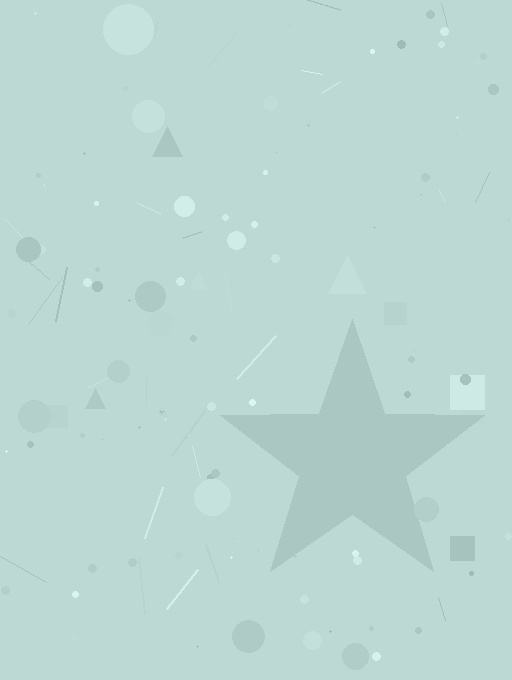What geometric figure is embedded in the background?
A star is embedded in the background.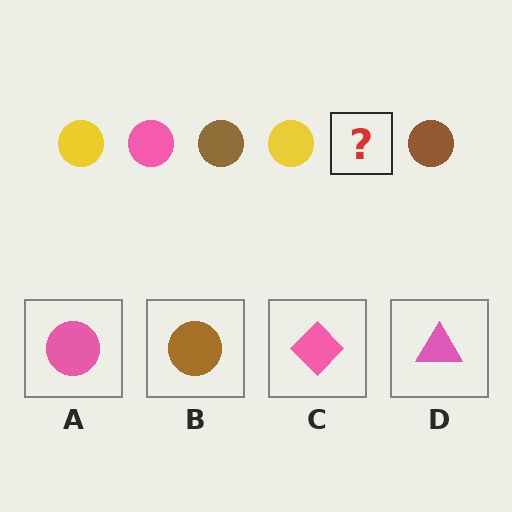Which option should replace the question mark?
Option A.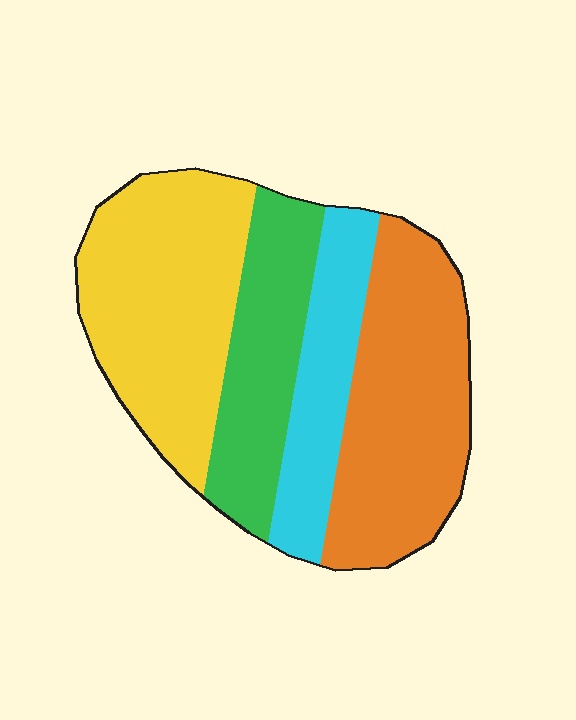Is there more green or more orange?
Orange.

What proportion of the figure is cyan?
Cyan covers about 15% of the figure.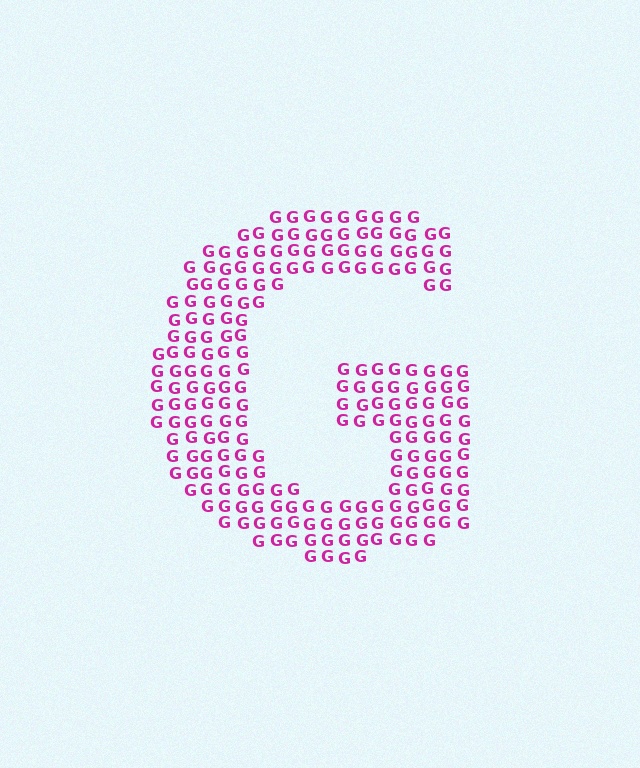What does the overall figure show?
The overall figure shows the letter G.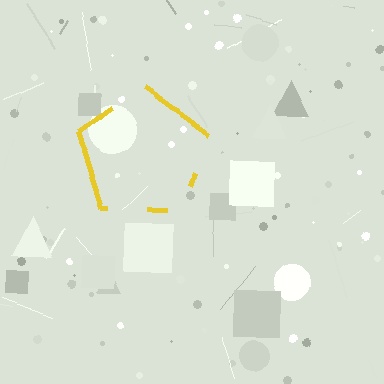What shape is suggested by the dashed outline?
The dashed outline suggests a pentagon.